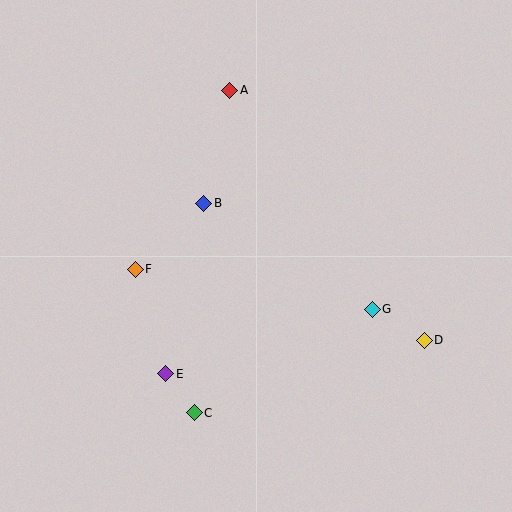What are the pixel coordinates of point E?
Point E is at (166, 374).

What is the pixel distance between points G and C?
The distance between G and C is 206 pixels.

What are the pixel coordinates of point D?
Point D is at (424, 340).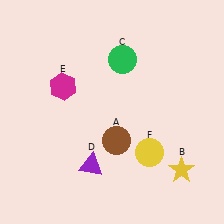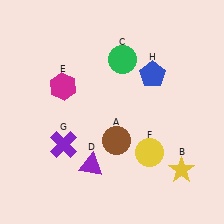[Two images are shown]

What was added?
A purple cross (G), a blue pentagon (H) were added in Image 2.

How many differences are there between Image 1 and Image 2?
There are 2 differences between the two images.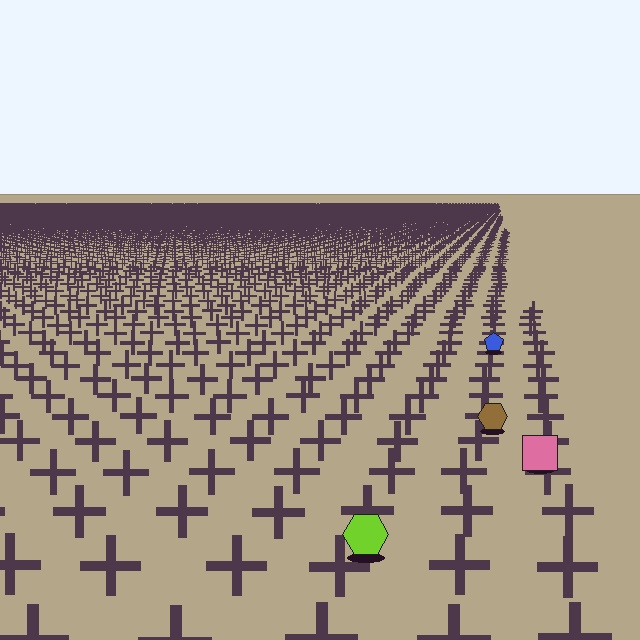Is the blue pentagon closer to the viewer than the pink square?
No. The pink square is closer — you can tell from the texture gradient: the ground texture is coarser near it.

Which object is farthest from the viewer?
The blue pentagon is farthest from the viewer. It appears smaller and the ground texture around it is denser.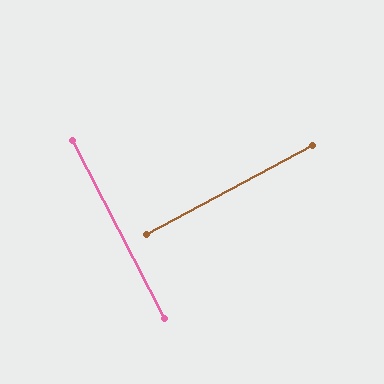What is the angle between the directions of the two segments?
Approximately 89 degrees.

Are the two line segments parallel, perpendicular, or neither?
Perpendicular — they meet at approximately 89°.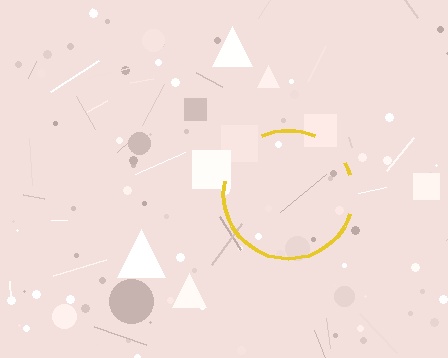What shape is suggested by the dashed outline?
The dashed outline suggests a circle.